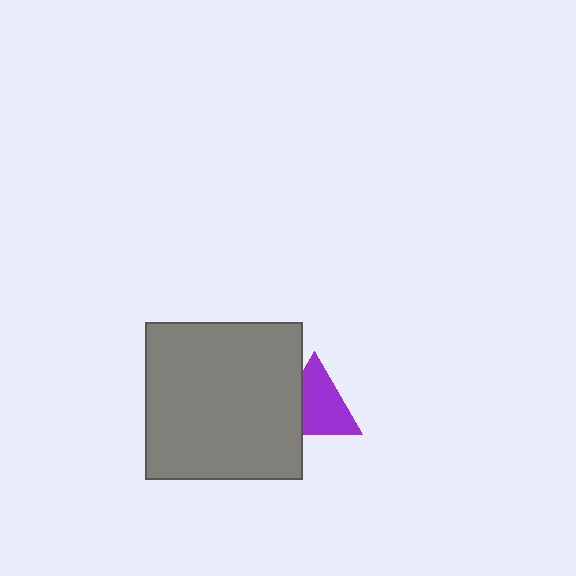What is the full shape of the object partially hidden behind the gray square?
The partially hidden object is a purple triangle.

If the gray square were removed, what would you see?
You would see the complete purple triangle.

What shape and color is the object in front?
The object in front is a gray square.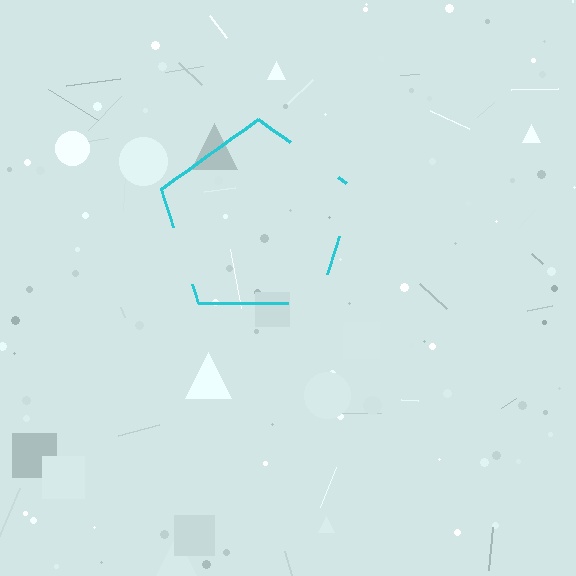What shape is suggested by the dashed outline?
The dashed outline suggests a pentagon.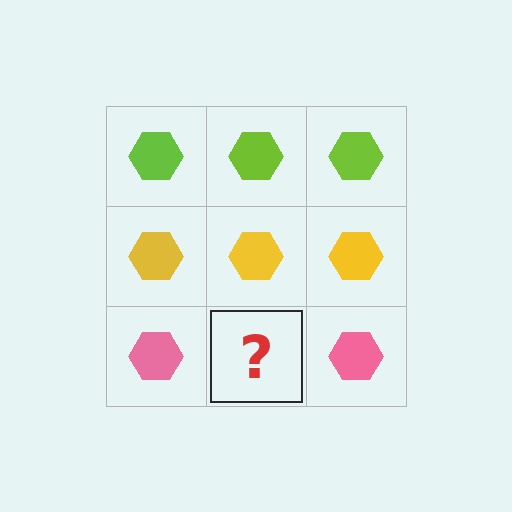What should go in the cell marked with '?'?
The missing cell should contain a pink hexagon.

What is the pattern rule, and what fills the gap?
The rule is that each row has a consistent color. The gap should be filled with a pink hexagon.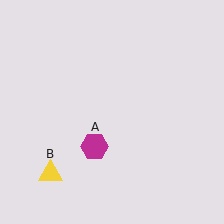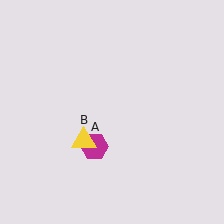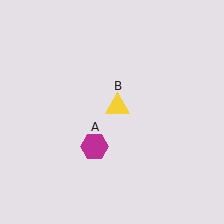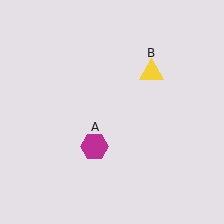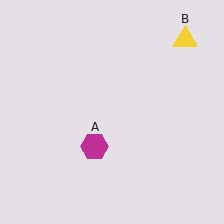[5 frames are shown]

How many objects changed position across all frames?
1 object changed position: yellow triangle (object B).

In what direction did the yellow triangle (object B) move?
The yellow triangle (object B) moved up and to the right.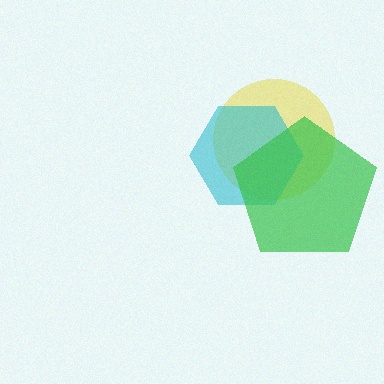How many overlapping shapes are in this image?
There are 3 overlapping shapes in the image.